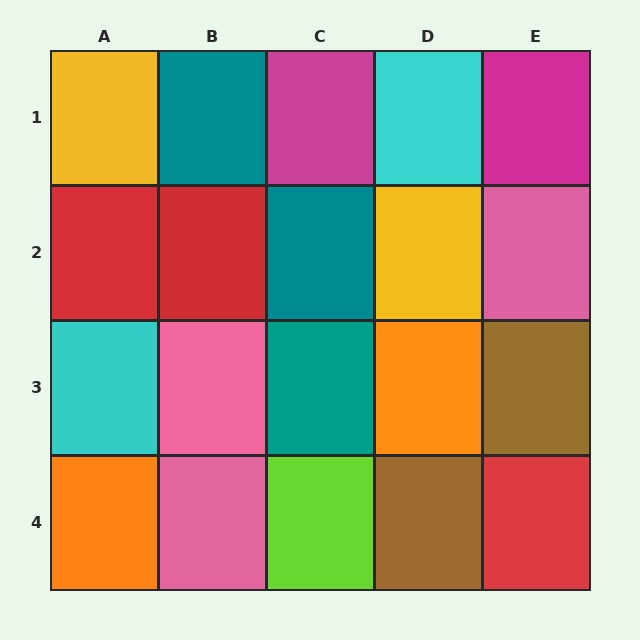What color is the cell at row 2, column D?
Yellow.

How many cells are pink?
3 cells are pink.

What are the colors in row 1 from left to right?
Yellow, teal, magenta, cyan, magenta.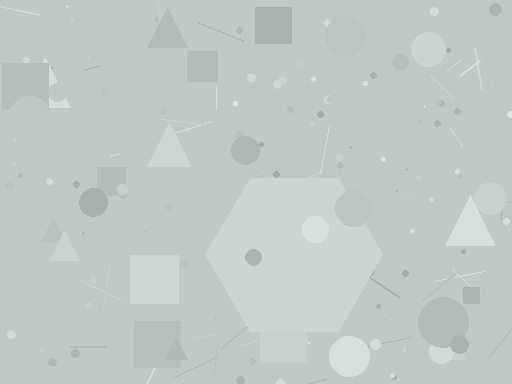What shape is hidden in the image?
A hexagon is hidden in the image.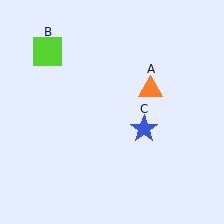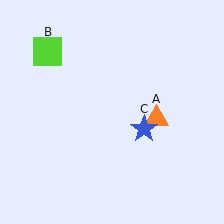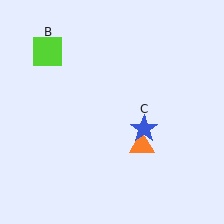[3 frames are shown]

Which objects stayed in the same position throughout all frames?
Lime square (object B) and blue star (object C) remained stationary.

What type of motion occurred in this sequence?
The orange triangle (object A) rotated clockwise around the center of the scene.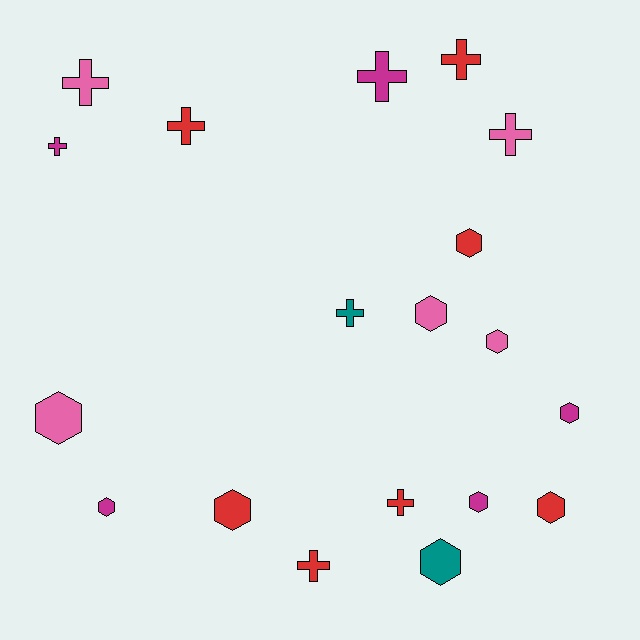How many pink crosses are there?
There are 2 pink crosses.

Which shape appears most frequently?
Hexagon, with 10 objects.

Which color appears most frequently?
Red, with 7 objects.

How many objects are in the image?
There are 19 objects.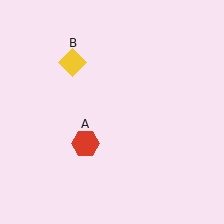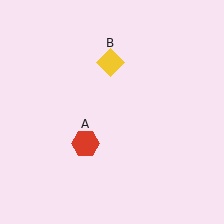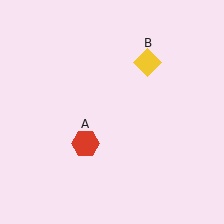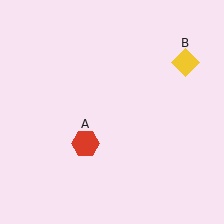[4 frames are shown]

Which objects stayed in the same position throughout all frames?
Red hexagon (object A) remained stationary.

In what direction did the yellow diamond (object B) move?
The yellow diamond (object B) moved right.